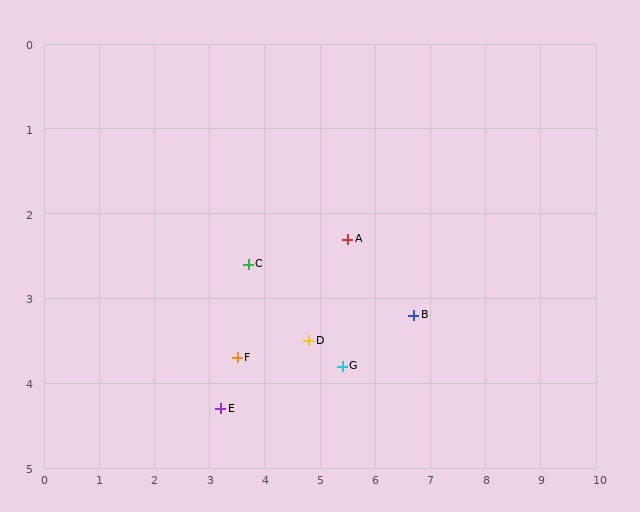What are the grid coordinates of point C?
Point C is at approximately (3.7, 2.6).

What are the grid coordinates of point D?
Point D is at approximately (4.8, 3.5).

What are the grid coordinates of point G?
Point G is at approximately (5.4, 3.8).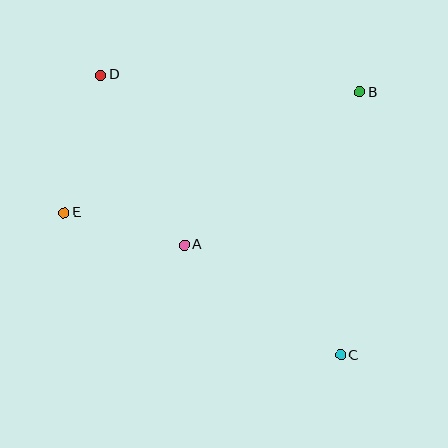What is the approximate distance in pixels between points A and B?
The distance between A and B is approximately 233 pixels.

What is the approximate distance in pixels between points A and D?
The distance between A and D is approximately 189 pixels.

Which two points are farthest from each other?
Points C and D are farthest from each other.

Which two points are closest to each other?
Points A and E are closest to each other.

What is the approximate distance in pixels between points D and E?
The distance between D and E is approximately 143 pixels.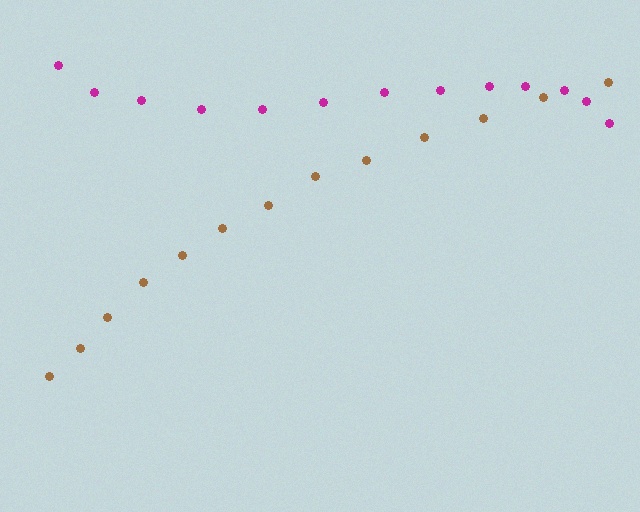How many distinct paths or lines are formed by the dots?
There are 2 distinct paths.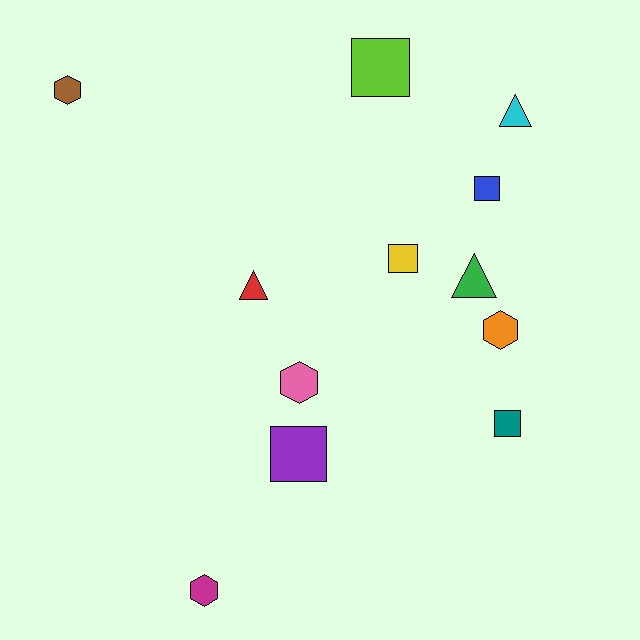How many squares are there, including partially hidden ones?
There are 5 squares.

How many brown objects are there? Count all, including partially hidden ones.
There is 1 brown object.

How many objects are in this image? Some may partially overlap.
There are 12 objects.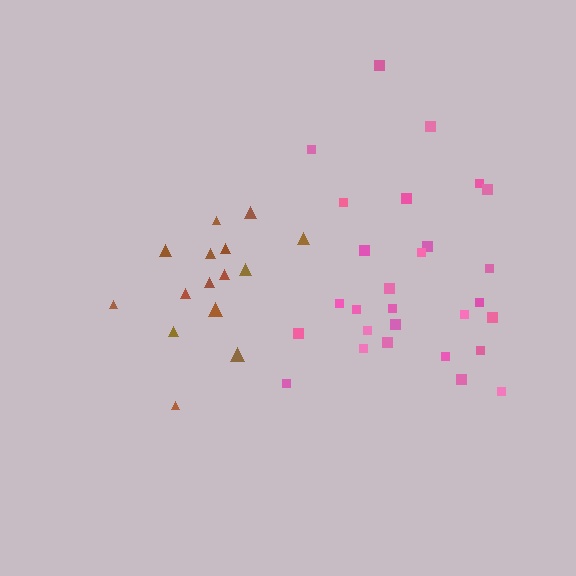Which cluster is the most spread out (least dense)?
Brown.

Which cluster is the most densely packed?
Pink.